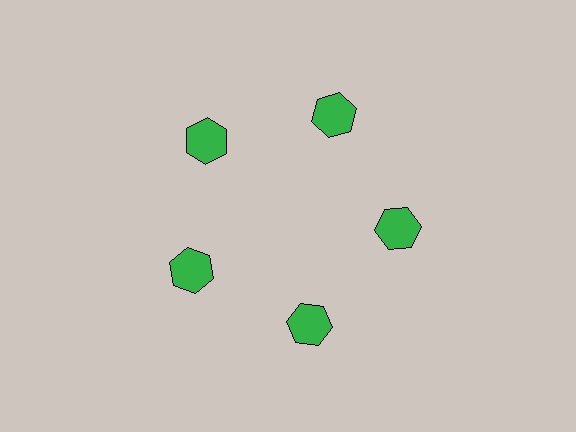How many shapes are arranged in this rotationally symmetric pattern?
There are 5 shapes, arranged in 5 groups of 1.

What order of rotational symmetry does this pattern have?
This pattern has 5-fold rotational symmetry.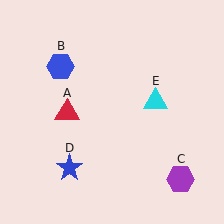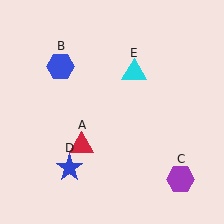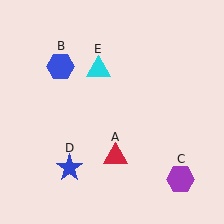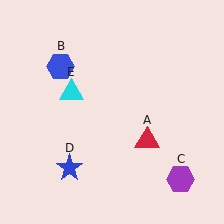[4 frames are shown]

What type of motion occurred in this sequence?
The red triangle (object A), cyan triangle (object E) rotated counterclockwise around the center of the scene.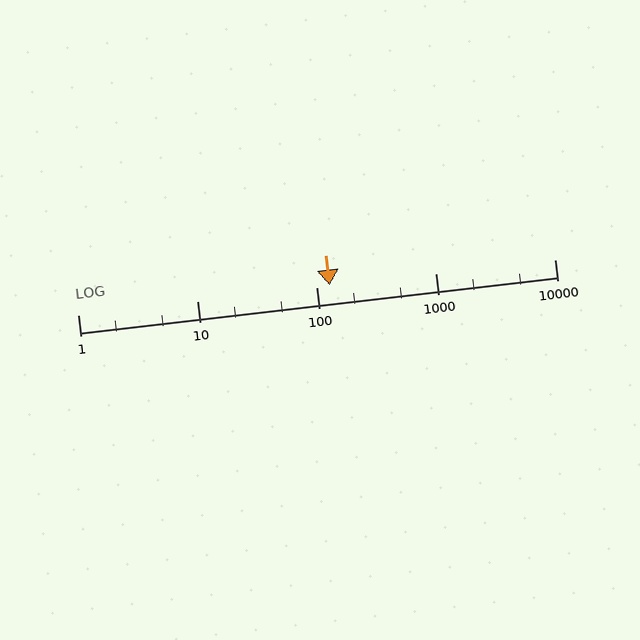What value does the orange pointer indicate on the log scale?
The pointer indicates approximately 130.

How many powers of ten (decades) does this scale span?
The scale spans 4 decades, from 1 to 10000.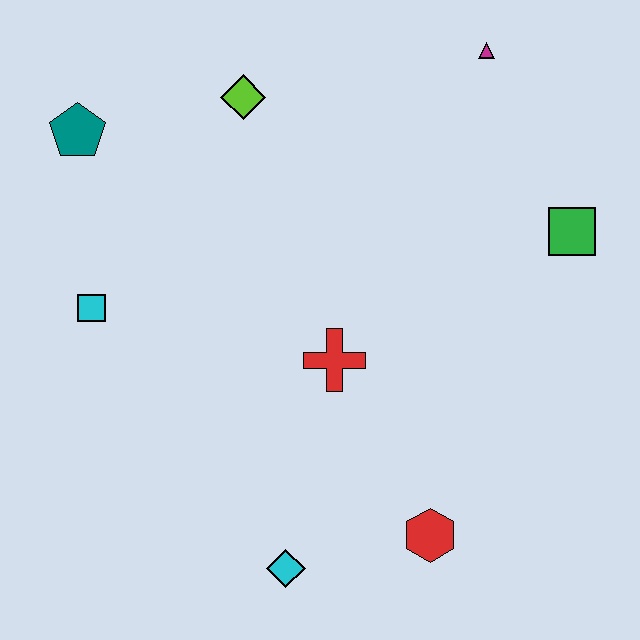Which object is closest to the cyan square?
The teal pentagon is closest to the cyan square.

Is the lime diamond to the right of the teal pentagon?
Yes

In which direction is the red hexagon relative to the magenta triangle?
The red hexagon is below the magenta triangle.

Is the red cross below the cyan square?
Yes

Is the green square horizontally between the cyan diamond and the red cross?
No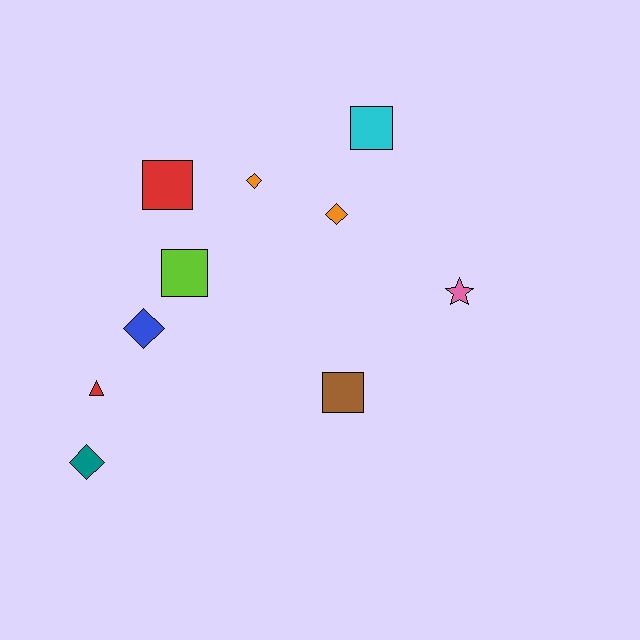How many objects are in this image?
There are 10 objects.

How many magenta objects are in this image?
There are no magenta objects.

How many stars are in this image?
There is 1 star.